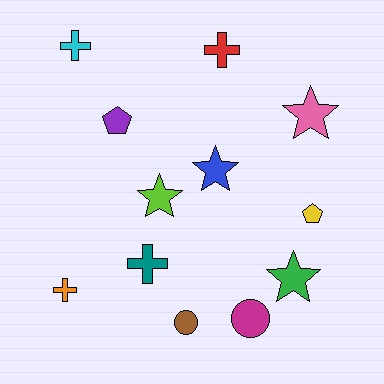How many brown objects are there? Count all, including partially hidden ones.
There is 1 brown object.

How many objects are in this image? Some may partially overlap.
There are 12 objects.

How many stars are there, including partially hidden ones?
There are 4 stars.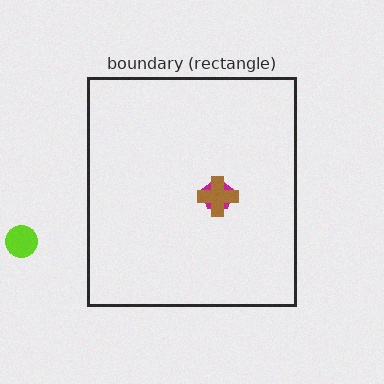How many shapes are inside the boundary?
2 inside, 1 outside.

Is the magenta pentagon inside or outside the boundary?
Inside.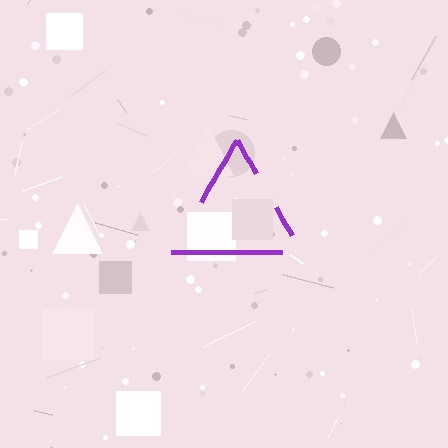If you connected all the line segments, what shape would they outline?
They would outline a triangle.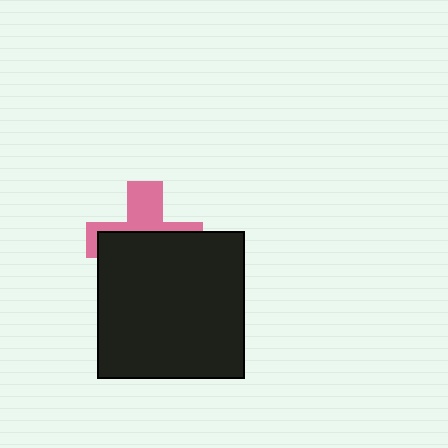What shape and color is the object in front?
The object in front is a black square.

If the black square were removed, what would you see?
You would see the complete pink cross.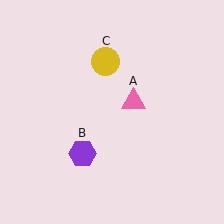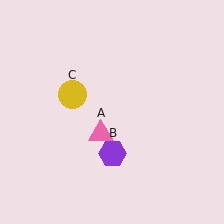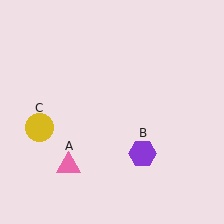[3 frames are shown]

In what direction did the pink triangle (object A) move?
The pink triangle (object A) moved down and to the left.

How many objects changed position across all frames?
3 objects changed position: pink triangle (object A), purple hexagon (object B), yellow circle (object C).